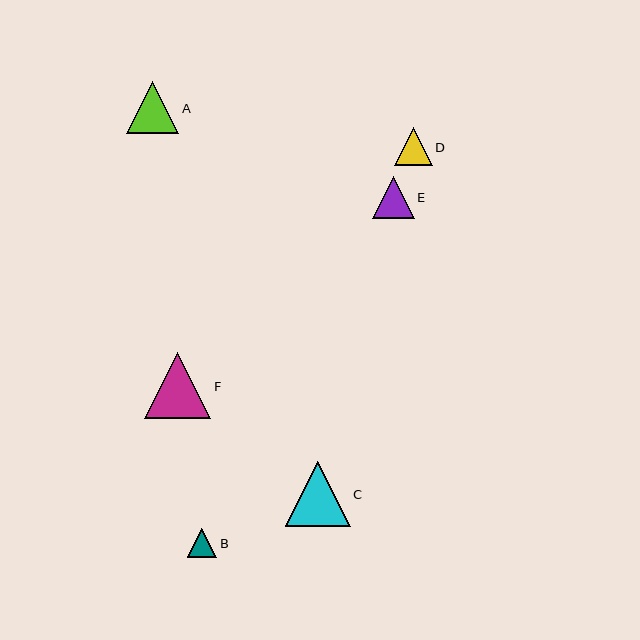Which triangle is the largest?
Triangle F is the largest with a size of approximately 66 pixels.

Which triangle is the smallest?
Triangle B is the smallest with a size of approximately 30 pixels.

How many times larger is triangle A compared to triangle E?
Triangle A is approximately 1.3 times the size of triangle E.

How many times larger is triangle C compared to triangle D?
Triangle C is approximately 1.7 times the size of triangle D.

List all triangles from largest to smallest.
From largest to smallest: F, C, A, E, D, B.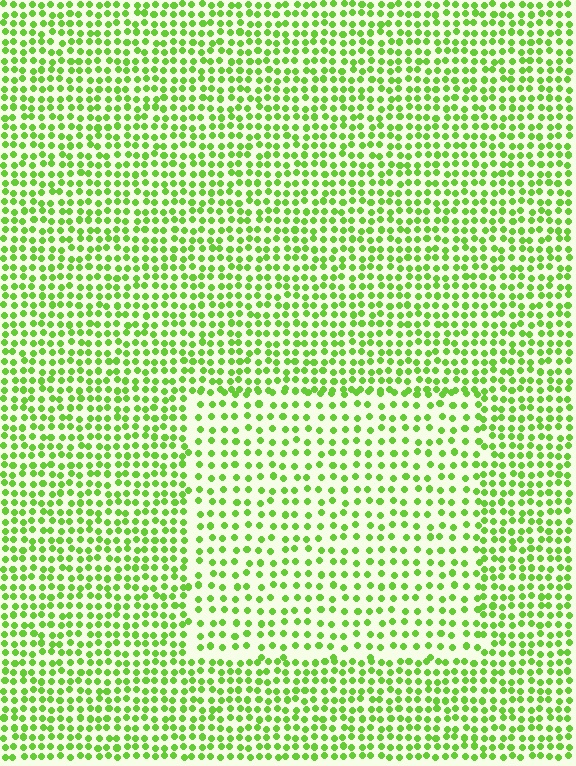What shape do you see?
I see a rectangle.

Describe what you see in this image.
The image contains small lime elements arranged at two different densities. A rectangle-shaped region is visible where the elements are less densely packed than the surrounding area.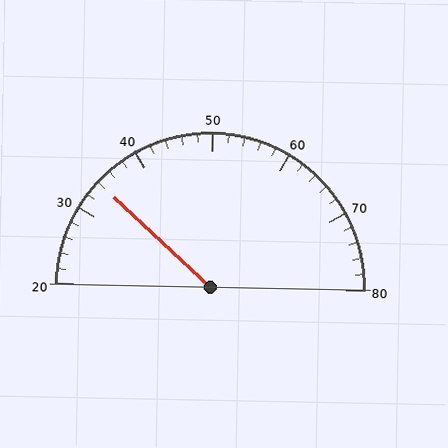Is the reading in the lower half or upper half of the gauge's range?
The reading is in the lower half of the range (20 to 80).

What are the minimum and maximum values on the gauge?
The gauge ranges from 20 to 80.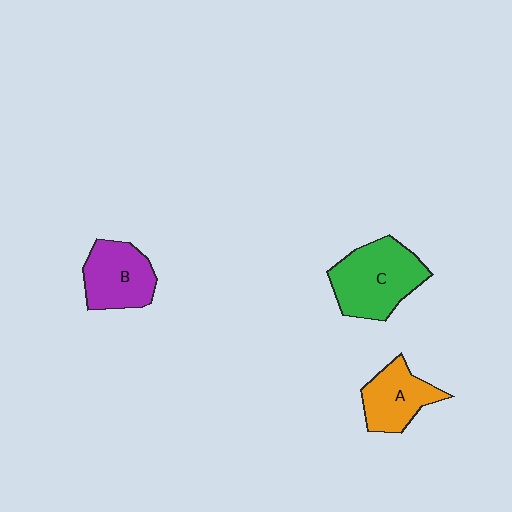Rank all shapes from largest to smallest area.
From largest to smallest: C (green), B (purple), A (orange).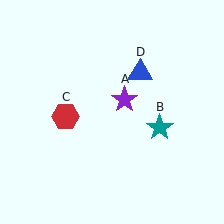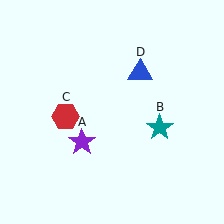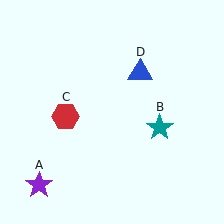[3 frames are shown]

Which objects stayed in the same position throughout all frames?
Teal star (object B) and red hexagon (object C) and blue triangle (object D) remained stationary.